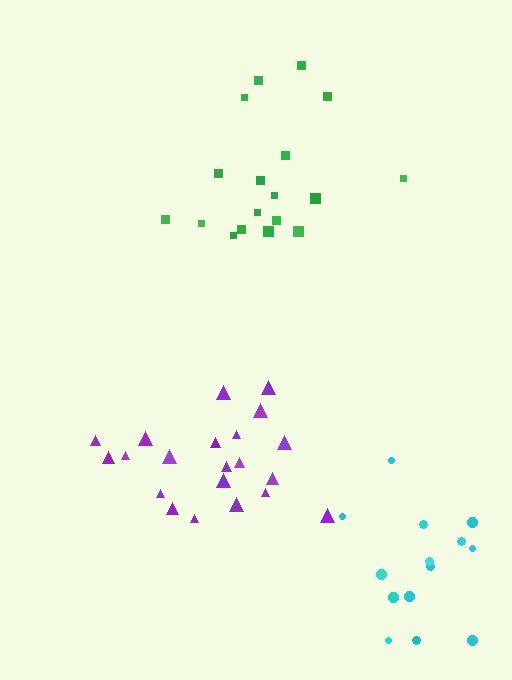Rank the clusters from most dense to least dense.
green, purple, cyan.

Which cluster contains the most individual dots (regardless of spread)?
Purple (21).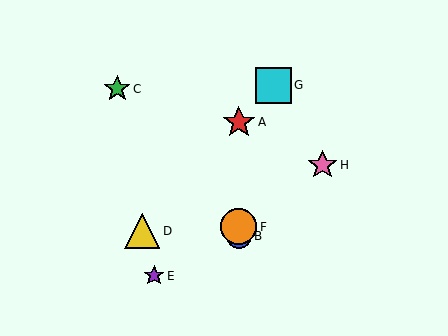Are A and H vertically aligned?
No, A is at x≈239 and H is at x≈322.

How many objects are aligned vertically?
3 objects (A, B, F) are aligned vertically.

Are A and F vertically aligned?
Yes, both are at x≈239.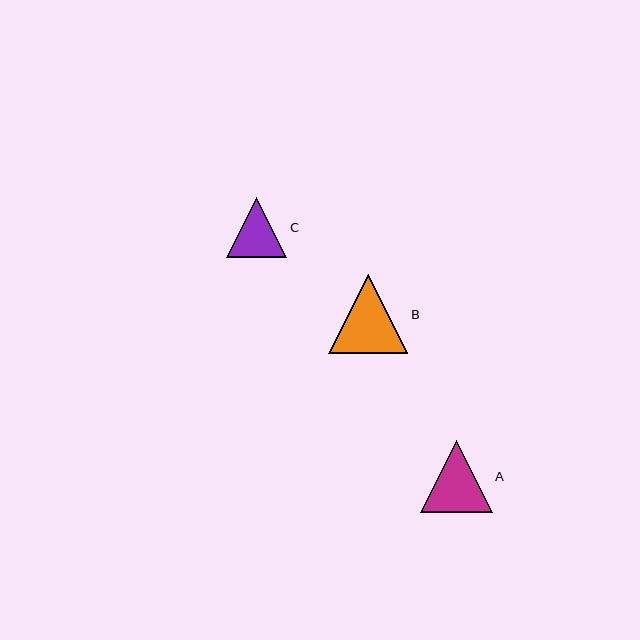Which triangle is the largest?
Triangle B is the largest with a size of approximately 79 pixels.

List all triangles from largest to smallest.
From largest to smallest: B, A, C.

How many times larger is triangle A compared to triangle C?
Triangle A is approximately 1.2 times the size of triangle C.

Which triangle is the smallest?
Triangle C is the smallest with a size of approximately 60 pixels.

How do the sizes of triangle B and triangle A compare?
Triangle B and triangle A are approximately the same size.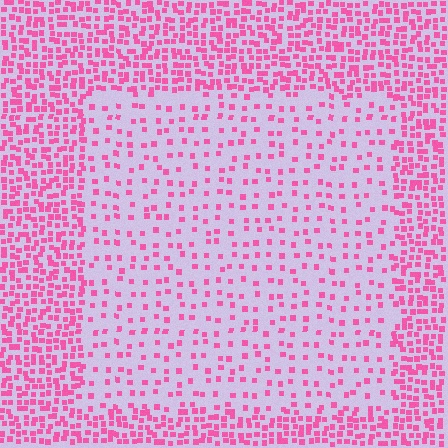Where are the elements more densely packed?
The elements are more densely packed outside the rectangle boundary.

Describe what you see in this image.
The image contains small pink elements arranged at two different densities. A rectangle-shaped region is visible where the elements are less densely packed than the surrounding area.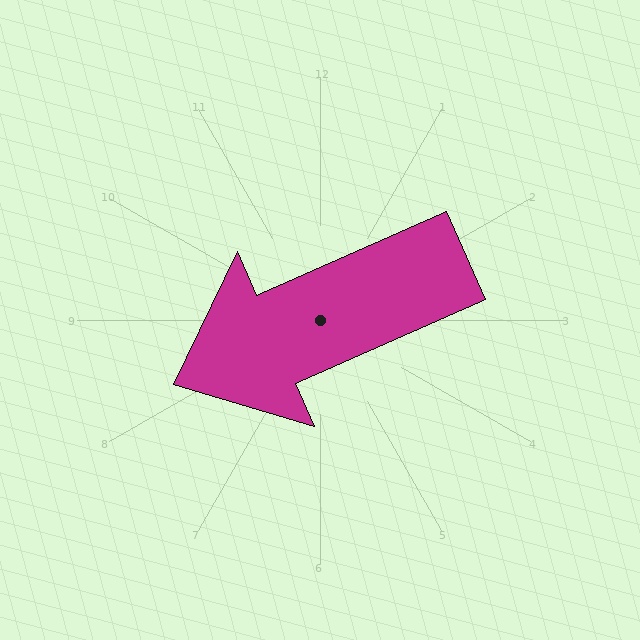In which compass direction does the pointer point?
Southwest.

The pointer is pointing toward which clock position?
Roughly 8 o'clock.